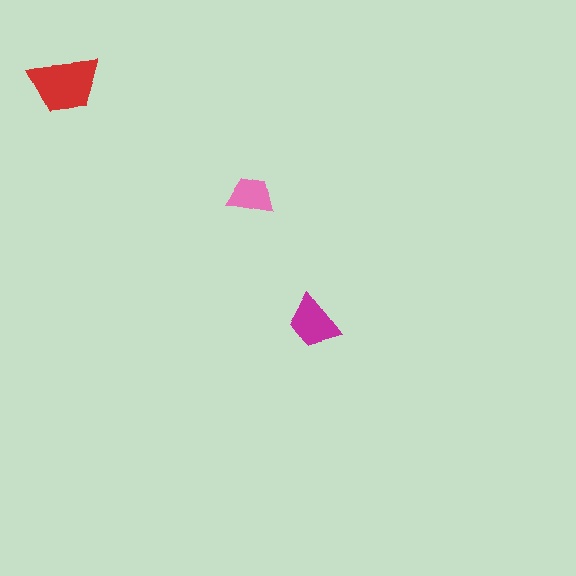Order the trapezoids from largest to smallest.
the red one, the magenta one, the pink one.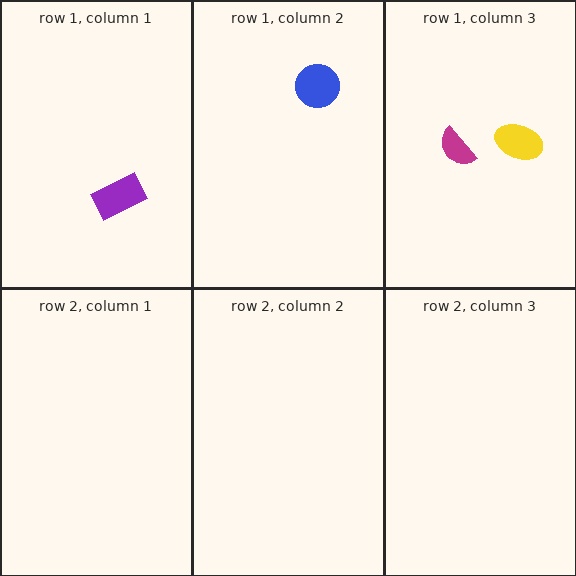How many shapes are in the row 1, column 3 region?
2.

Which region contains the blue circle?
The row 1, column 2 region.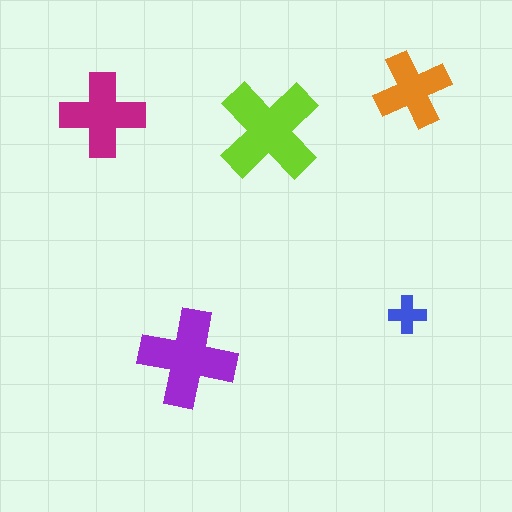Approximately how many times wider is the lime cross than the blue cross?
About 3 times wider.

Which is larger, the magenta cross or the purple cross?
The purple one.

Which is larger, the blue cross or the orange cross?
The orange one.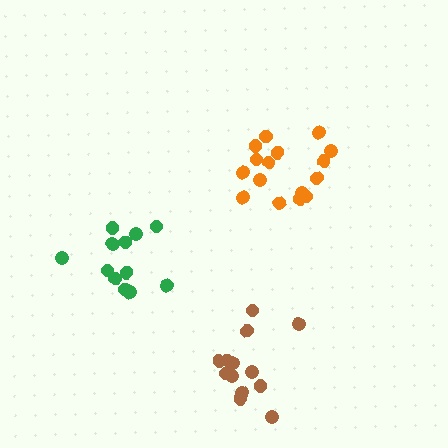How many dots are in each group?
Group 1: 16 dots, Group 2: 13 dots, Group 3: 12 dots (41 total).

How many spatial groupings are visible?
There are 3 spatial groupings.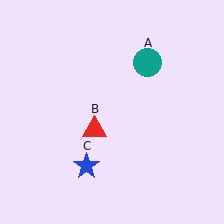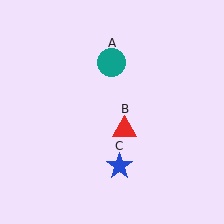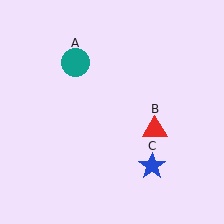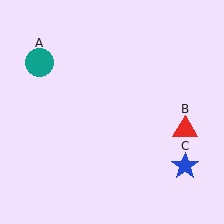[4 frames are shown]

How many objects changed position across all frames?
3 objects changed position: teal circle (object A), red triangle (object B), blue star (object C).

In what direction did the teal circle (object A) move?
The teal circle (object A) moved left.